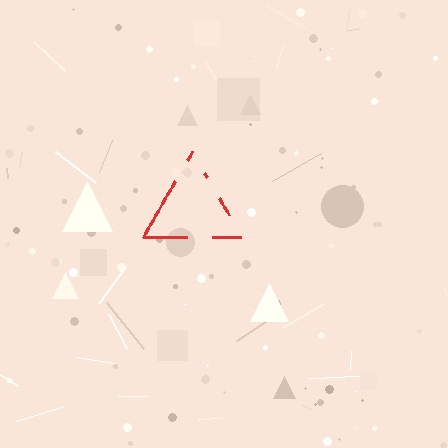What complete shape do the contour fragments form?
The contour fragments form a triangle.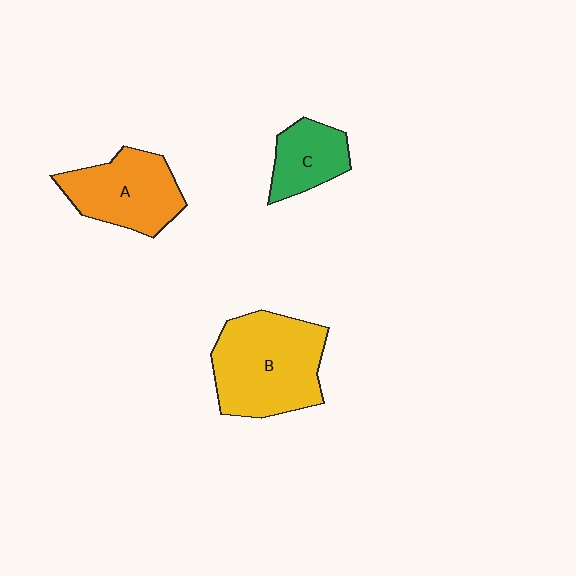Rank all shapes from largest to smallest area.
From largest to smallest: B (yellow), A (orange), C (green).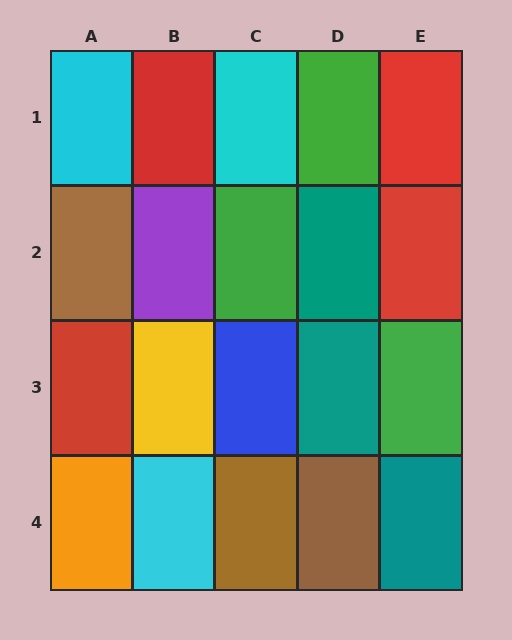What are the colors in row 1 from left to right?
Cyan, red, cyan, green, red.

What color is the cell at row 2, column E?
Red.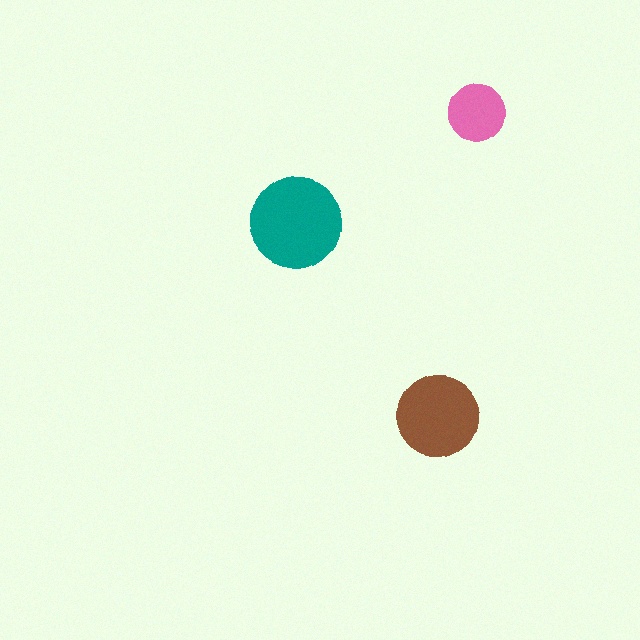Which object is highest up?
The pink circle is topmost.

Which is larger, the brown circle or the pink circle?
The brown one.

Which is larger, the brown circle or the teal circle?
The teal one.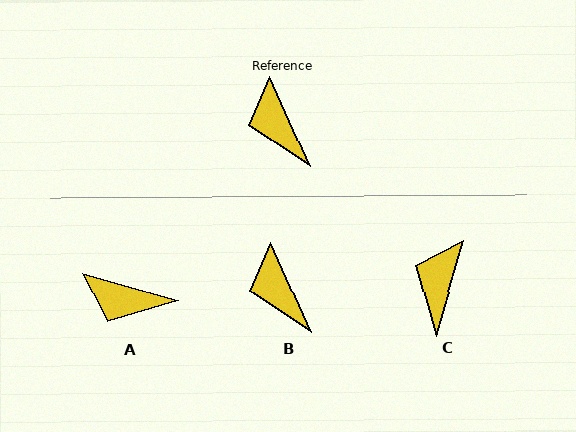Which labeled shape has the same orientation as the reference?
B.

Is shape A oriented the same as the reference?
No, it is off by about 50 degrees.